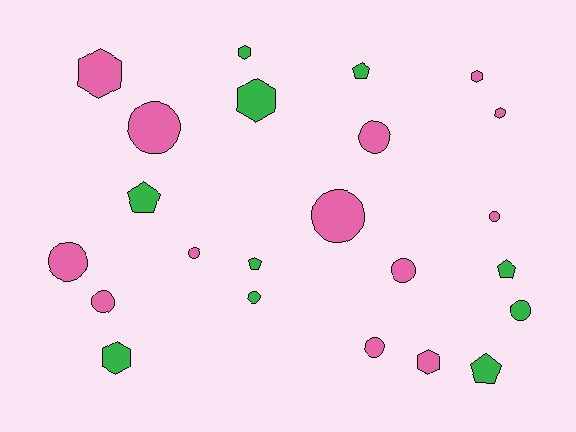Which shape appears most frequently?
Circle, with 11 objects.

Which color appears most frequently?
Pink, with 13 objects.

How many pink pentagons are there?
There are no pink pentagons.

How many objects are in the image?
There are 23 objects.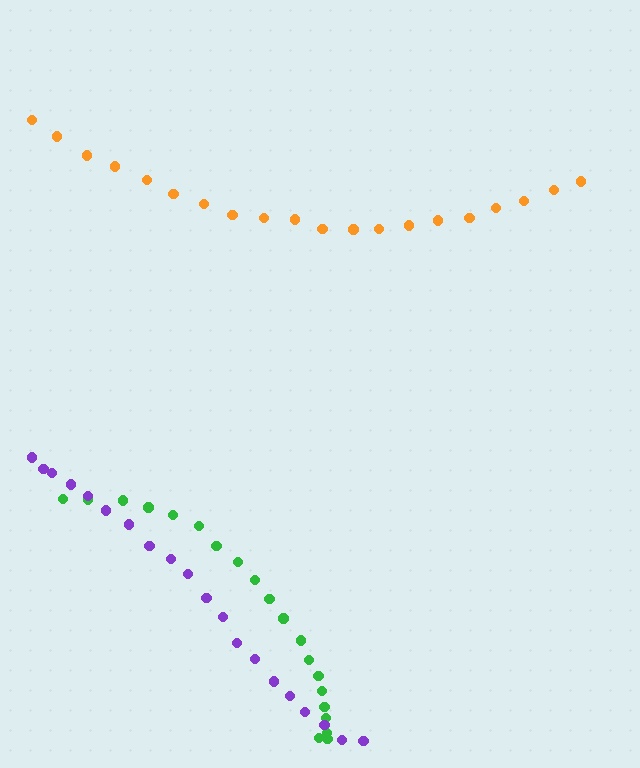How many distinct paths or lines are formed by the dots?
There are 3 distinct paths.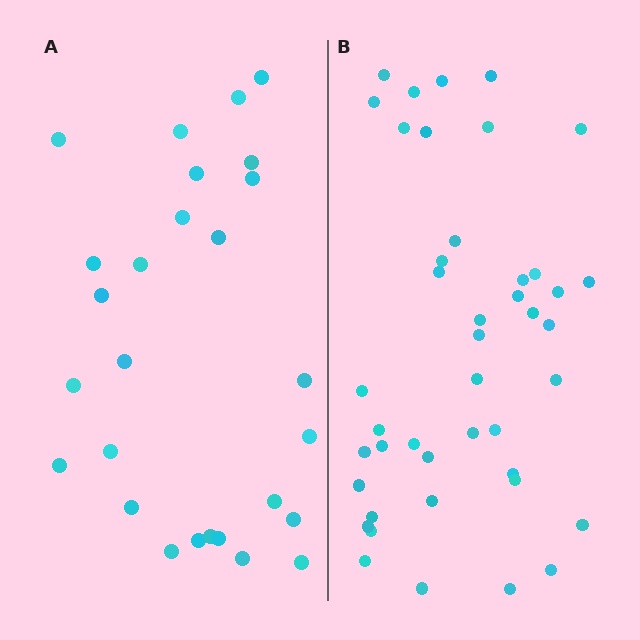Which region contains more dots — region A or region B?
Region B (the right region) has more dots.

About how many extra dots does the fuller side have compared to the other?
Region B has approximately 15 more dots than region A.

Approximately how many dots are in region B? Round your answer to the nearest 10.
About 40 dots. (The exact count is 43, which rounds to 40.)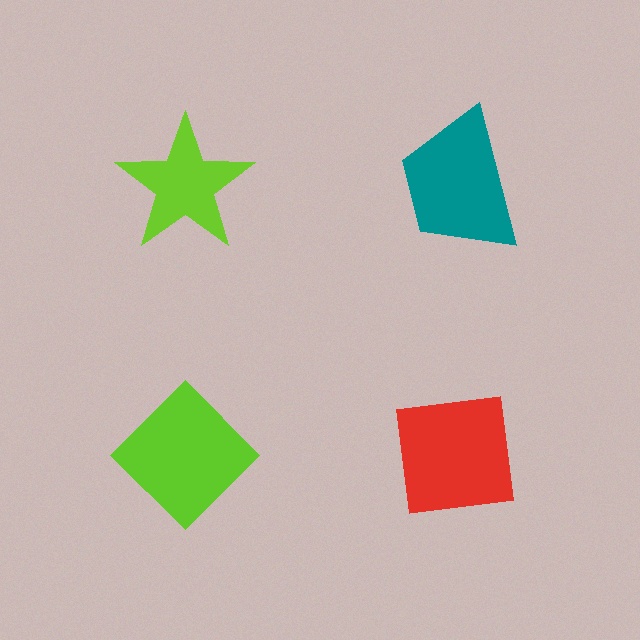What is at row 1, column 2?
A teal trapezoid.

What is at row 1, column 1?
A lime star.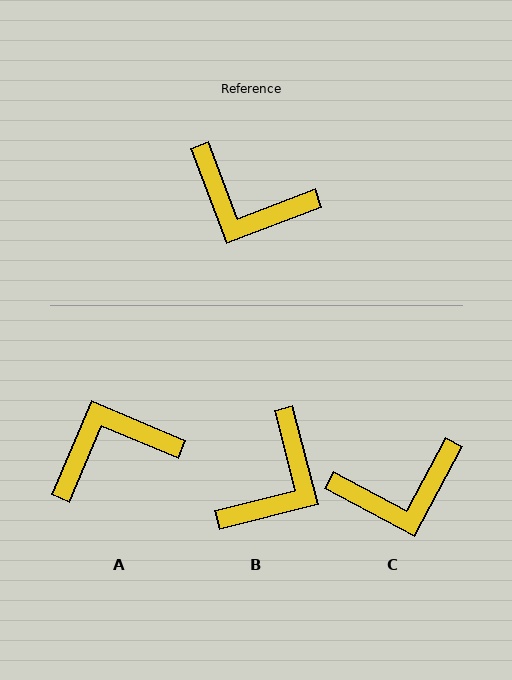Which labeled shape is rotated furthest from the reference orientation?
A, about 134 degrees away.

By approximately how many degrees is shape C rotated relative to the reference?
Approximately 41 degrees counter-clockwise.